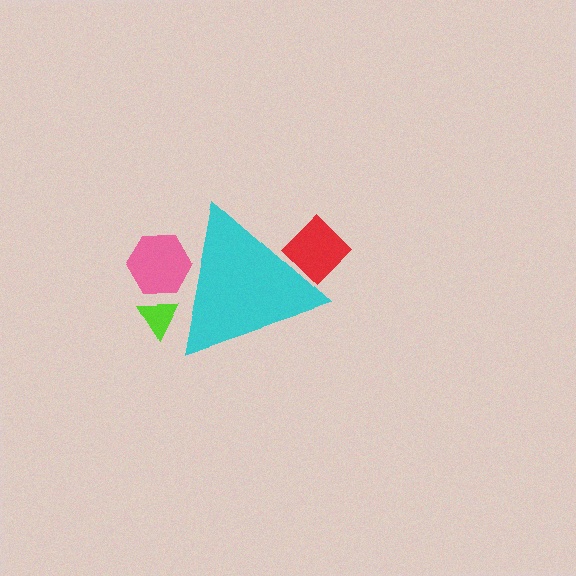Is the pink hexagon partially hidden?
Yes, the pink hexagon is partially hidden behind the cyan triangle.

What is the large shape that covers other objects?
A cyan triangle.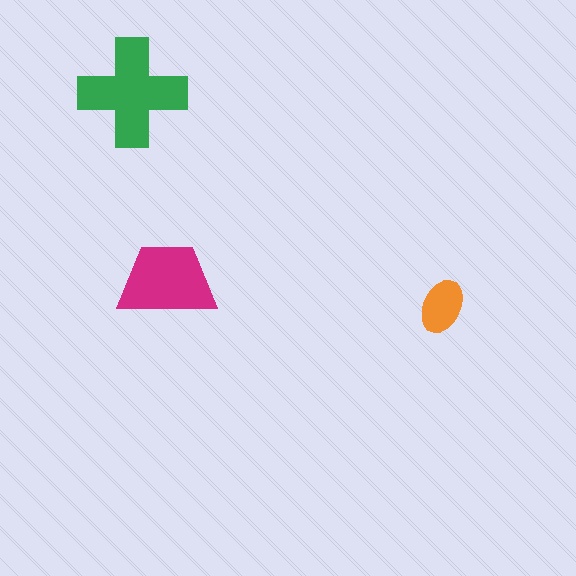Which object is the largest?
The green cross.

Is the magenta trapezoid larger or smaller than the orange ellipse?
Larger.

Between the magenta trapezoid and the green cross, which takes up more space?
The green cross.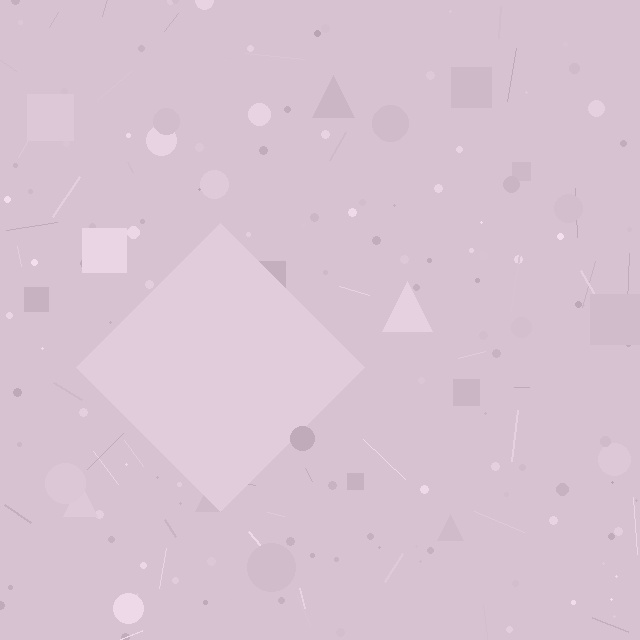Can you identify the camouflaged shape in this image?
The camouflaged shape is a diamond.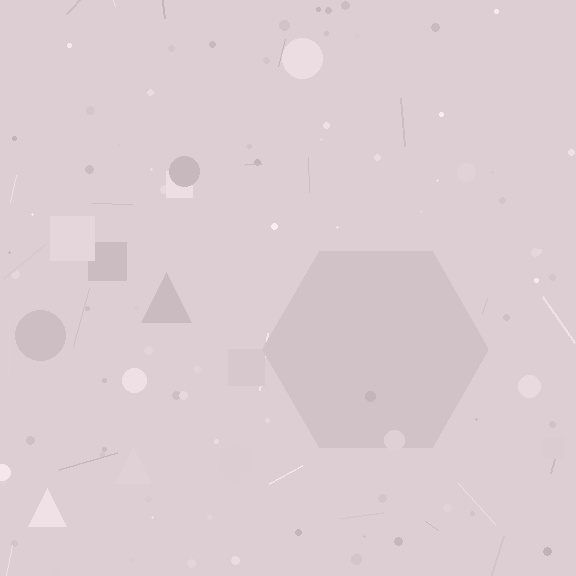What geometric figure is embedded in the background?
A hexagon is embedded in the background.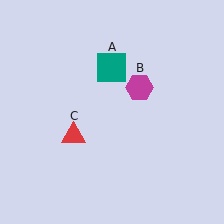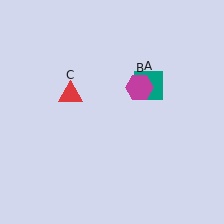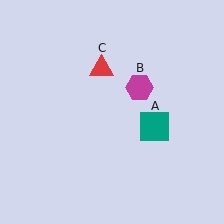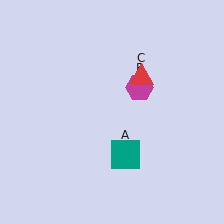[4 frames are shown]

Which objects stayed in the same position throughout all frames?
Magenta hexagon (object B) remained stationary.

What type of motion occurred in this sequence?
The teal square (object A), red triangle (object C) rotated clockwise around the center of the scene.